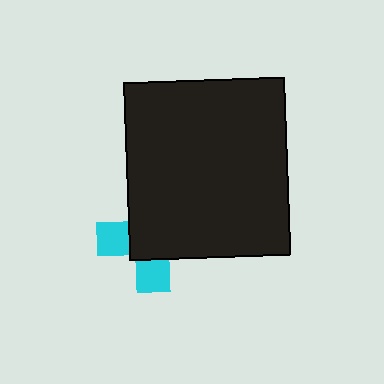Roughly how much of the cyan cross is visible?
A small part of it is visible (roughly 34%).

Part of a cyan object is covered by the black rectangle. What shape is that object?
It is a cross.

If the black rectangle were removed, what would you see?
You would see the complete cyan cross.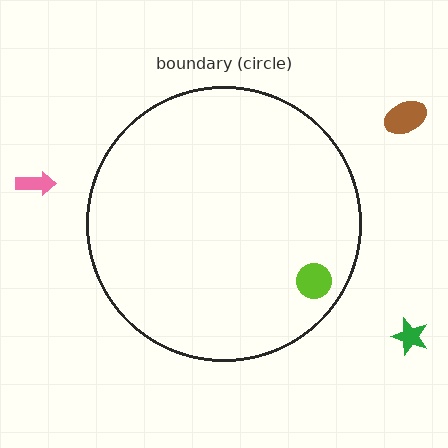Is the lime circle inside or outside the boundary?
Inside.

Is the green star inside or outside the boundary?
Outside.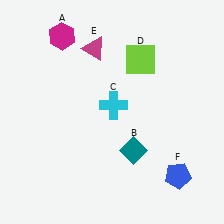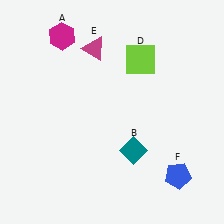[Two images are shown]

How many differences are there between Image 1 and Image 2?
There is 1 difference between the two images.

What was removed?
The cyan cross (C) was removed in Image 2.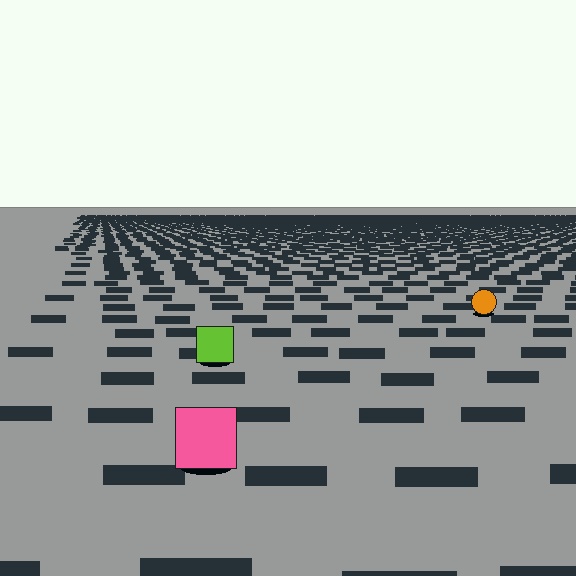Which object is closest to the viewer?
The pink square is closest. The texture marks near it are larger and more spread out.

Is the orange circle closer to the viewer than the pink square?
No. The pink square is closer — you can tell from the texture gradient: the ground texture is coarser near it.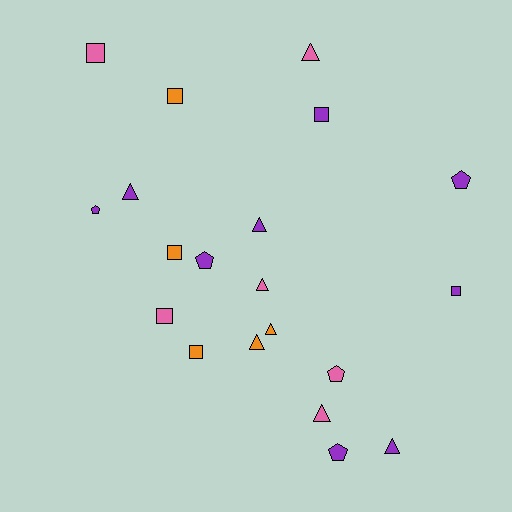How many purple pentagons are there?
There are 4 purple pentagons.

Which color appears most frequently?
Purple, with 9 objects.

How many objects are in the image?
There are 20 objects.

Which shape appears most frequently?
Triangle, with 8 objects.